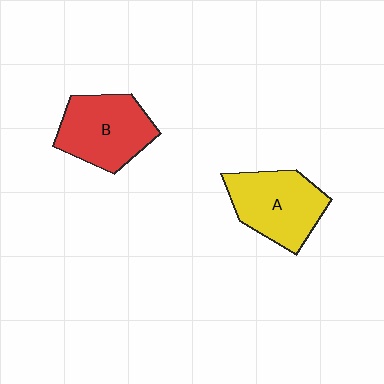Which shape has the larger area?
Shape B (red).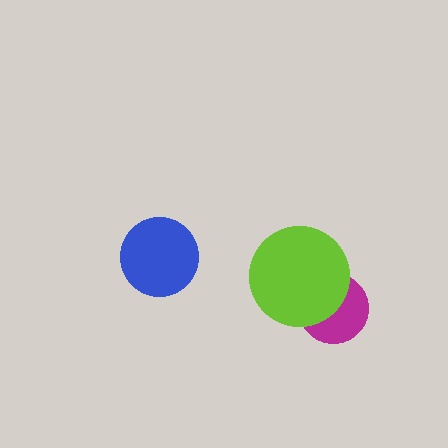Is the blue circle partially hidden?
No, no other shape covers it.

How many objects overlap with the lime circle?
1 object overlaps with the lime circle.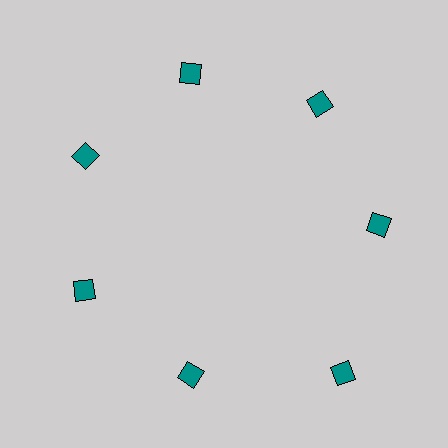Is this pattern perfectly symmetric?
No. The 7 teal squares are arranged in a ring, but one element near the 5 o'clock position is pushed outward from the center, breaking the 7-fold rotational symmetry.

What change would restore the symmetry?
The symmetry would be restored by moving it inward, back onto the ring so that all 7 squares sit at equal angles and equal distance from the center.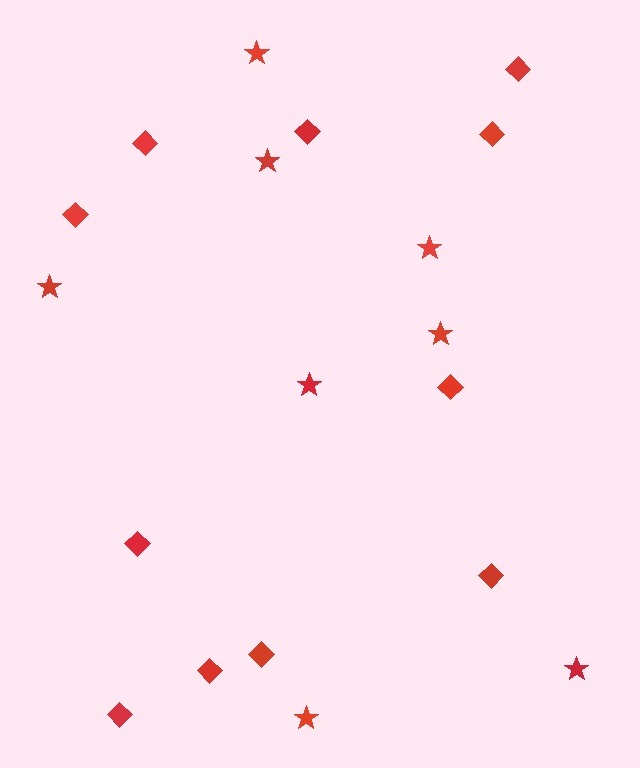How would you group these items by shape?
There are 2 groups: one group of stars (8) and one group of diamonds (11).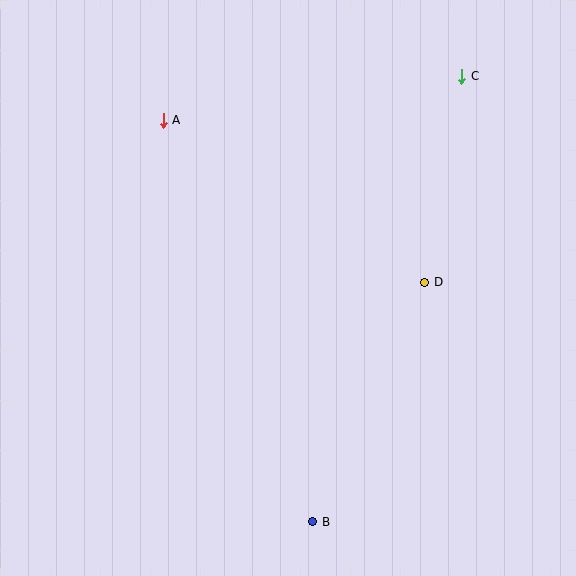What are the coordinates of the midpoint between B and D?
The midpoint between B and D is at (369, 402).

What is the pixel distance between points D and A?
The distance between D and A is 308 pixels.